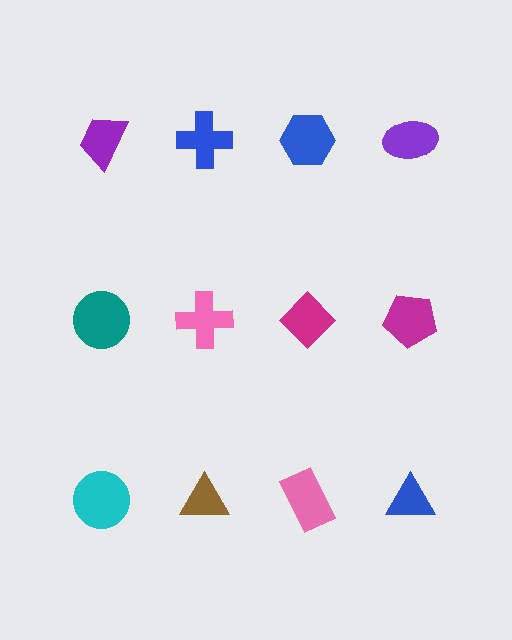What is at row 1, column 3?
A blue hexagon.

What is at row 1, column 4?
A purple ellipse.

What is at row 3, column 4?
A blue triangle.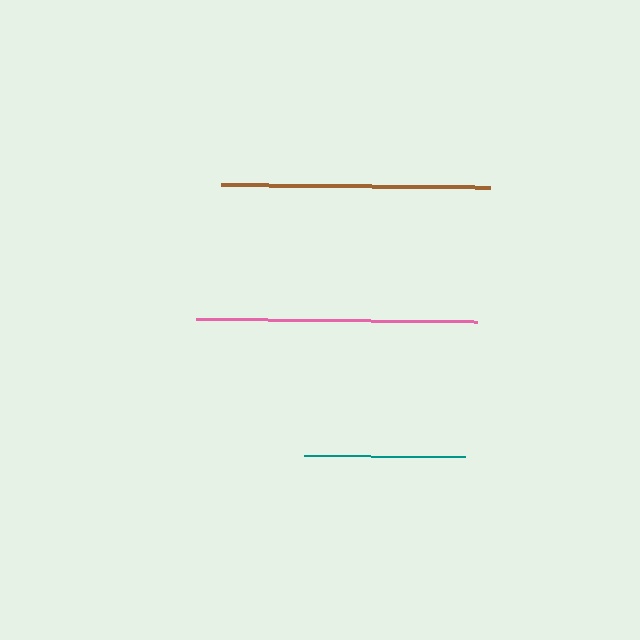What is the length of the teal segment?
The teal segment is approximately 161 pixels long.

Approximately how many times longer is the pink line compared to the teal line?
The pink line is approximately 1.7 times the length of the teal line.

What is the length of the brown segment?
The brown segment is approximately 270 pixels long.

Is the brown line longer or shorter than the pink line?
The pink line is longer than the brown line.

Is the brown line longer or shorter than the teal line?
The brown line is longer than the teal line.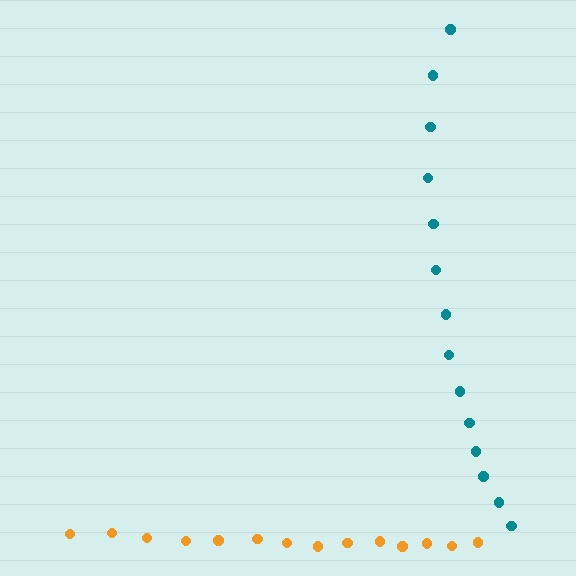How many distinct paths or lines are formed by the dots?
There are 2 distinct paths.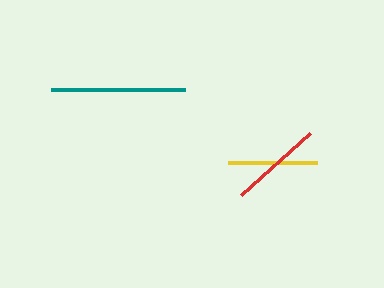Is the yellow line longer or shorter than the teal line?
The teal line is longer than the yellow line.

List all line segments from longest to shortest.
From longest to shortest: teal, red, yellow.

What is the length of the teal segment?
The teal segment is approximately 134 pixels long.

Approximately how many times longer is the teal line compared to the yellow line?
The teal line is approximately 1.5 times the length of the yellow line.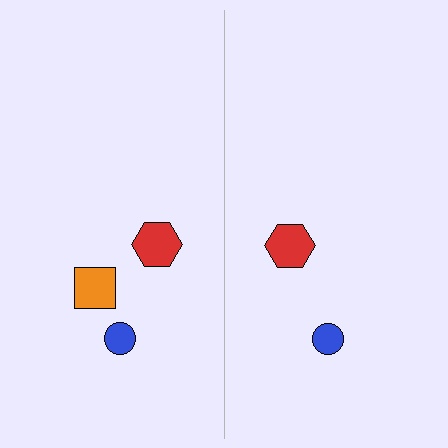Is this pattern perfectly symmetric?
No, the pattern is not perfectly symmetric. A orange square is missing from the right side.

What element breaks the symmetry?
A orange square is missing from the right side.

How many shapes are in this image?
There are 5 shapes in this image.